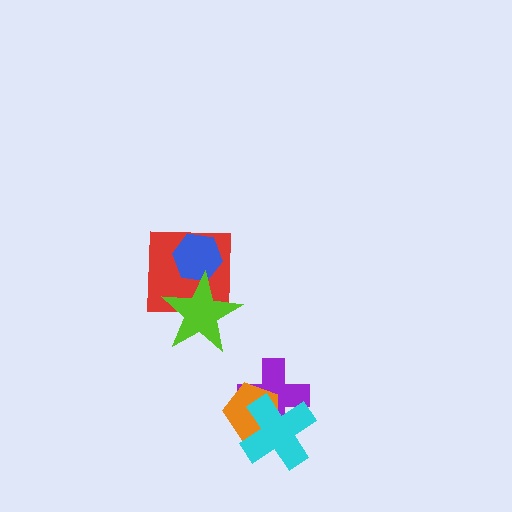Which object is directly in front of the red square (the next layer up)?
The blue hexagon is directly in front of the red square.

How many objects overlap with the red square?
2 objects overlap with the red square.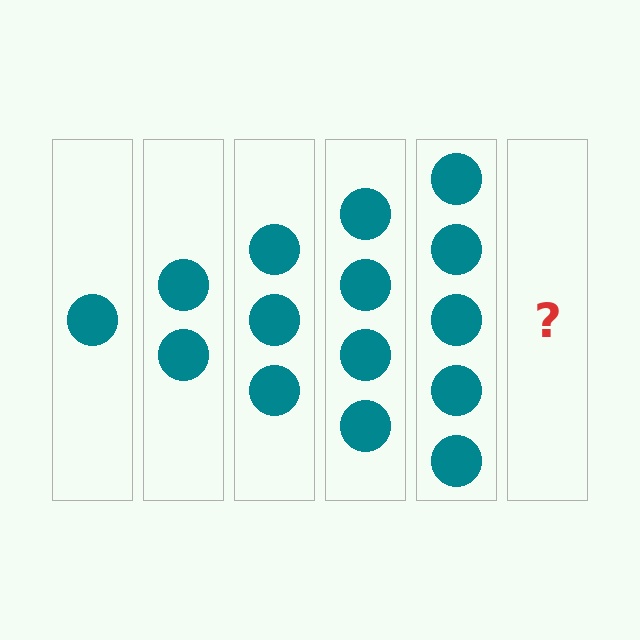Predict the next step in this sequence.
The next step is 6 circles.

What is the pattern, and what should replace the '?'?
The pattern is that each step adds one more circle. The '?' should be 6 circles.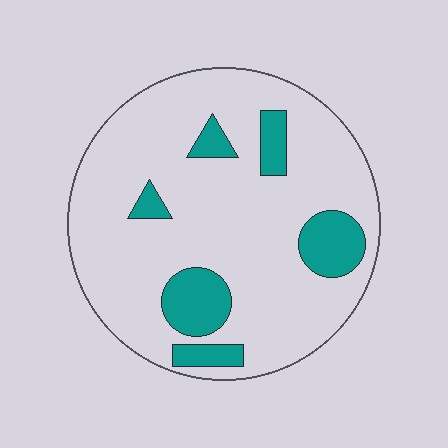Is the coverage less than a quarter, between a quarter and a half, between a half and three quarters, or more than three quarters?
Less than a quarter.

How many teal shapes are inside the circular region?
6.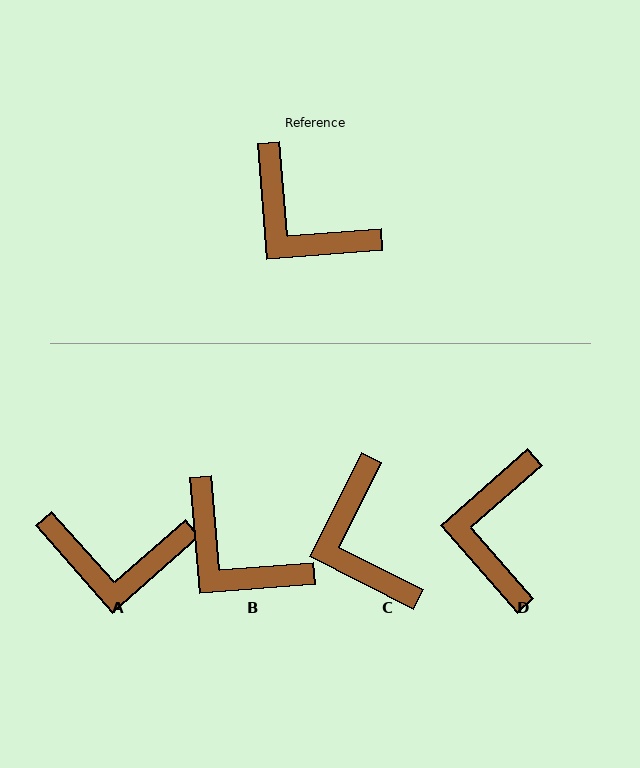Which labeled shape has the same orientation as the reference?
B.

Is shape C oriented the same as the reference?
No, it is off by about 31 degrees.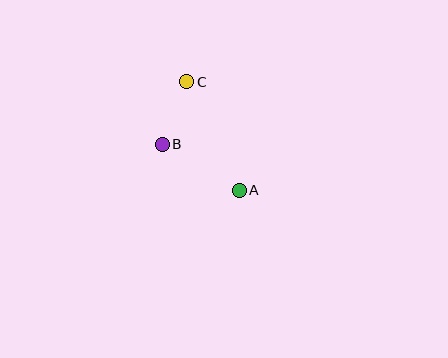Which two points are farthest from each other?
Points A and C are farthest from each other.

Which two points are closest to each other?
Points B and C are closest to each other.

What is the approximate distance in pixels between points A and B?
The distance between A and B is approximately 89 pixels.